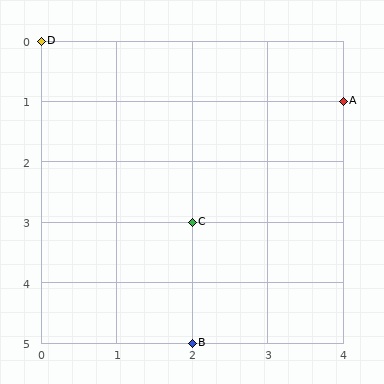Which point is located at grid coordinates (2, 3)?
Point C is at (2, 3).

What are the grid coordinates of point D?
Point D is at grid coordinates (0, 0).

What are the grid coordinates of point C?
Point C is at grid coordinates (2, 3).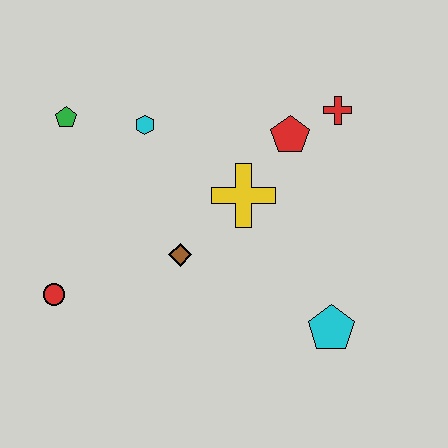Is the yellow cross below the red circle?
No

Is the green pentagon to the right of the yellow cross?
No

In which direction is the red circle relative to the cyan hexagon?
The red circle is below the cyan hexagon.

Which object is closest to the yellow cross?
The red pentagon is closest to the yellow cross.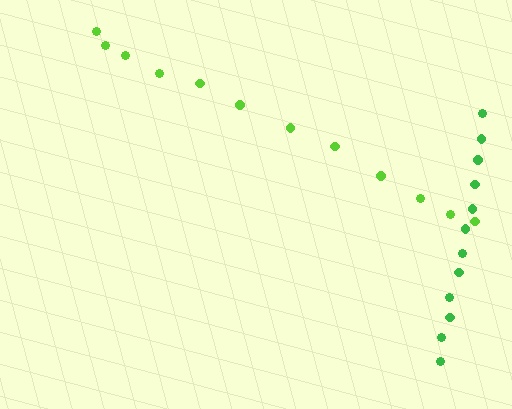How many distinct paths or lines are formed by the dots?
There are 2 distinct paths.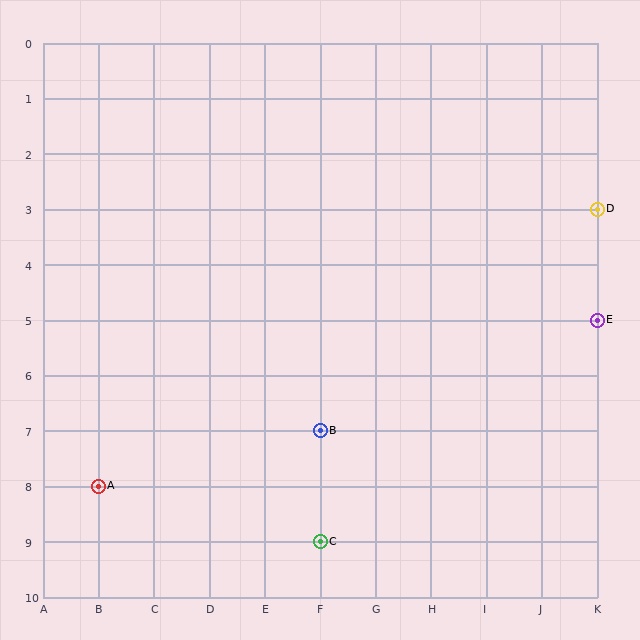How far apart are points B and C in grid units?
Points B and C are 2 rows apart.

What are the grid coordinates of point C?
Point C is at grid coordinates (F, 9).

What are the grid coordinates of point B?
Point B is at grid coordinates (F, 7).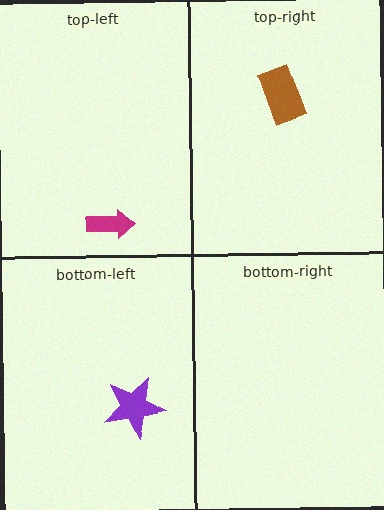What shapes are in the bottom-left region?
The purple star.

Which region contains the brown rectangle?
The top-right region.